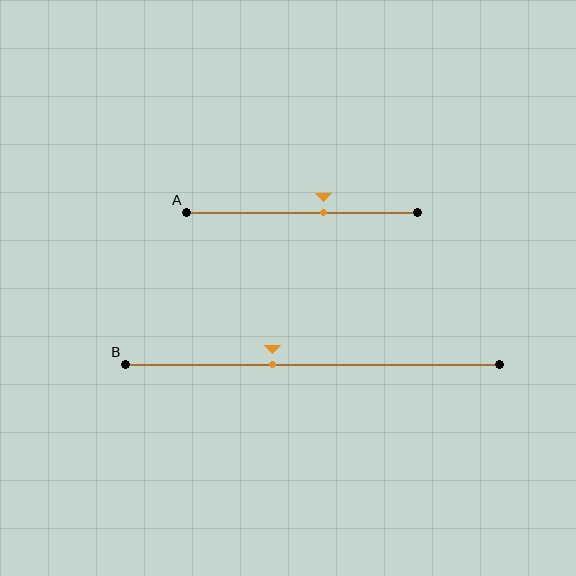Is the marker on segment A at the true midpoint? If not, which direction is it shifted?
No, the marker on segment A is shifted to the right by about 9% of the segment length.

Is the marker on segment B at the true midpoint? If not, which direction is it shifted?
No, the marker on segment B is shifted to the left by about 11% of the segment length.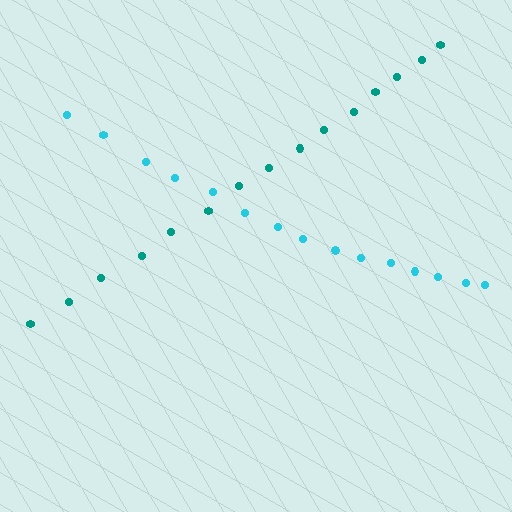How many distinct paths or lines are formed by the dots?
There are 2 distinct paths.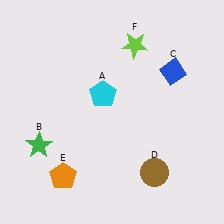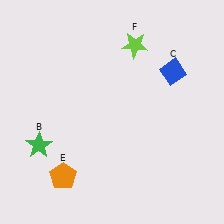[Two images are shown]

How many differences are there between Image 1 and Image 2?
There are 2 differences between the two images.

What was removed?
The cyan pentagon (A), the brown circle (D) were removed in Image 2.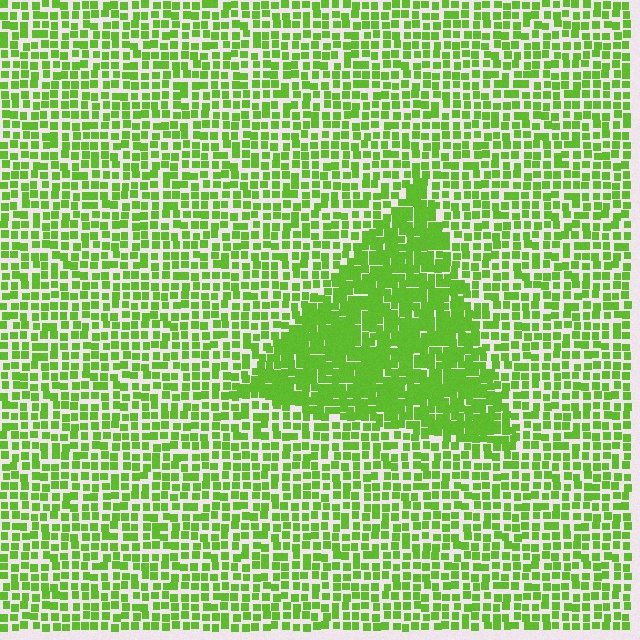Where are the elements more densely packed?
The elements are more densely packed inside the triangle boundary.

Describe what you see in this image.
The image contains small lime elements arranged at two different densities. A triangle-shaped region is visible where the elements are more densely packed than the surrounding area.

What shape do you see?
I see a triangle.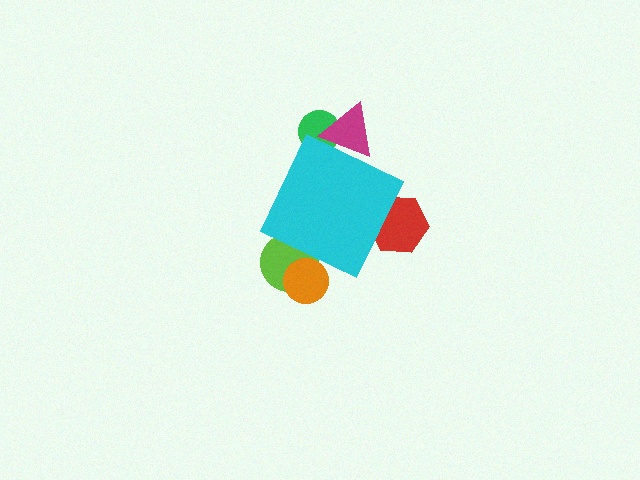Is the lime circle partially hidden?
Yes, the lime circle is partially hidden behind the cyan diamond.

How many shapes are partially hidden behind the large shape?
5 shapes are partially hidden.